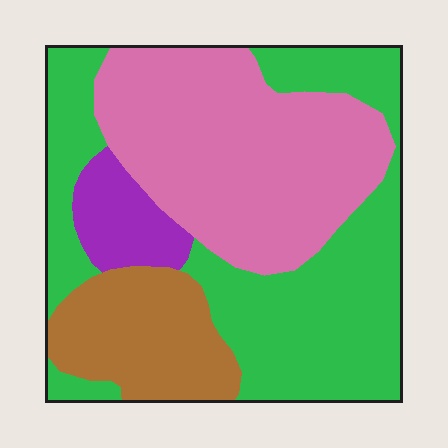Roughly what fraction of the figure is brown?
Brown covers 16% of the figure.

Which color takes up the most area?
Green, at roughly 40%.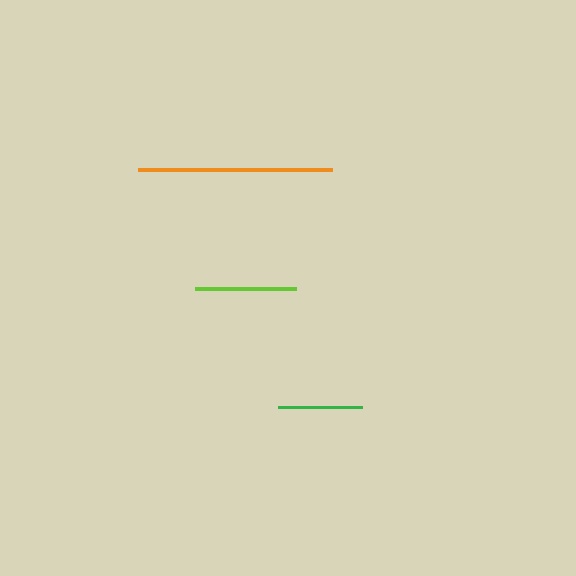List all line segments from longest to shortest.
From longest to shortest: orange, lime, green.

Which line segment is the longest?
The orange line is the longest at approximately 194 pixels.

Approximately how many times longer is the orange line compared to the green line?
The orange line is approximately 2.3 times the length of the green line.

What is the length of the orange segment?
The orange segment is approximately 194 pixels long.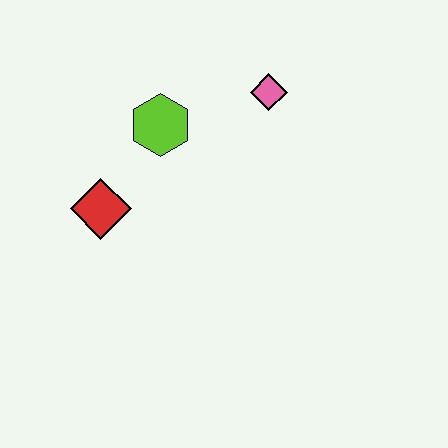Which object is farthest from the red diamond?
The pink diamond is farthest from the red diamond.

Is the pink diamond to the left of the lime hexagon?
No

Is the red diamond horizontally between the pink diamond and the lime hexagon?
No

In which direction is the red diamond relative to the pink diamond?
The red diamond is to the left of the pink diamond.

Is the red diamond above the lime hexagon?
No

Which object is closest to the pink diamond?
The lime hexagon is closest to the pink diamond.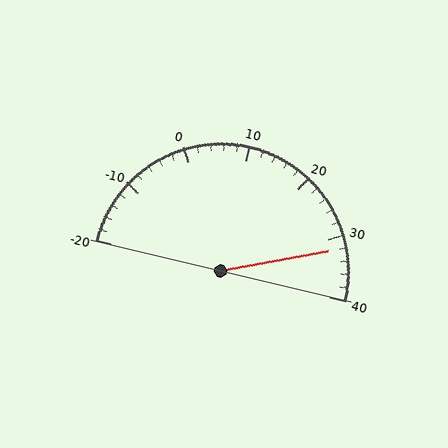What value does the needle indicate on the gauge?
The needle indicates approximately 32.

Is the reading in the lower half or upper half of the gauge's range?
The reading is in the upper half of the range (-20 to 40).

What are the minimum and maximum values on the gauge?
The gauge ranges from -20 to 40.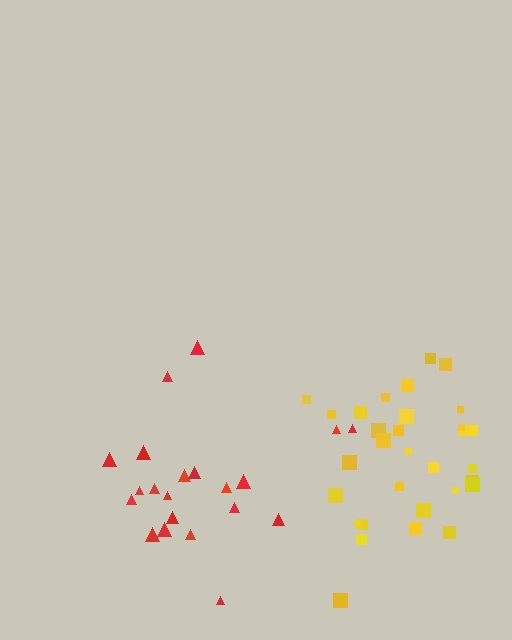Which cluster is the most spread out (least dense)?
Red.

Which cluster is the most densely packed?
Yellow.